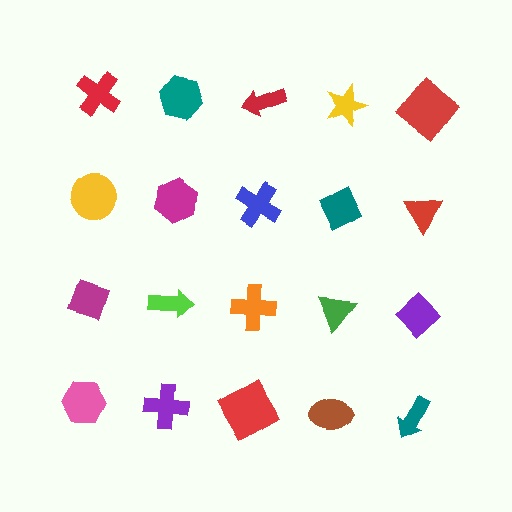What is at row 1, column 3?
A red arrow.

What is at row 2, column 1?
A yellow circle.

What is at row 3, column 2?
A lime arrow.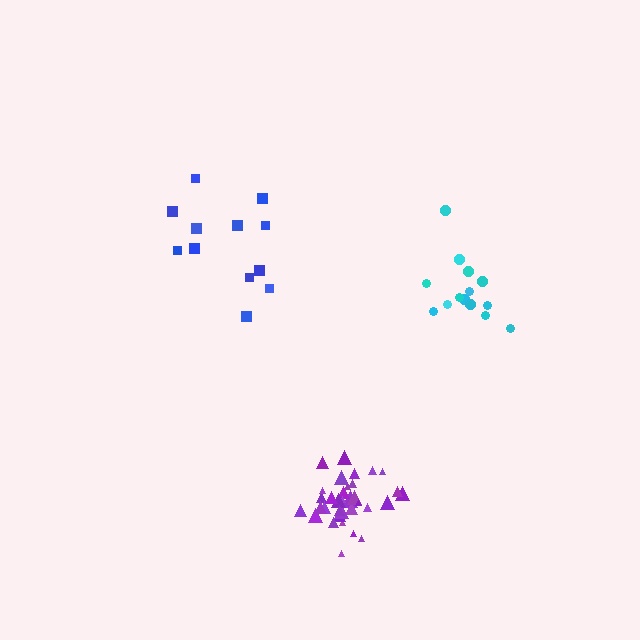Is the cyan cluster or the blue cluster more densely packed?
Cyan.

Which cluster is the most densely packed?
Purple.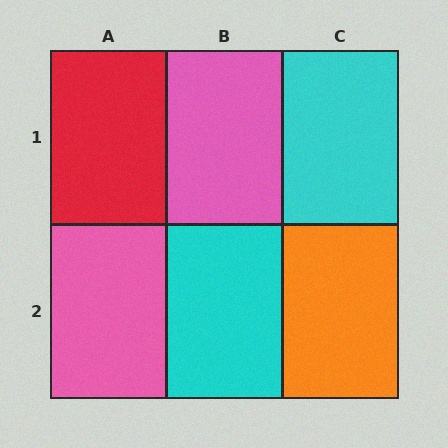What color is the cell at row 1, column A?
Red.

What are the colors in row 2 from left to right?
Pink, cyan, orange.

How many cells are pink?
2 cells are pink.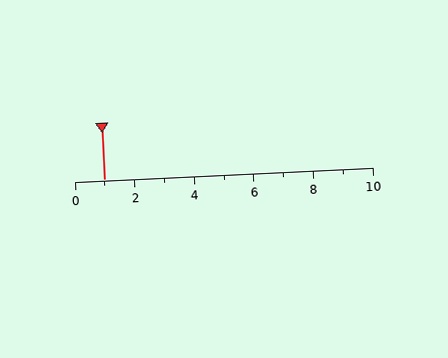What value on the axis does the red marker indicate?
The marker indicates approximately 1.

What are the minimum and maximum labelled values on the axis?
The axis runs from 0 to 10.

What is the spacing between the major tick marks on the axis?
The major ticks are spaced 2 apart.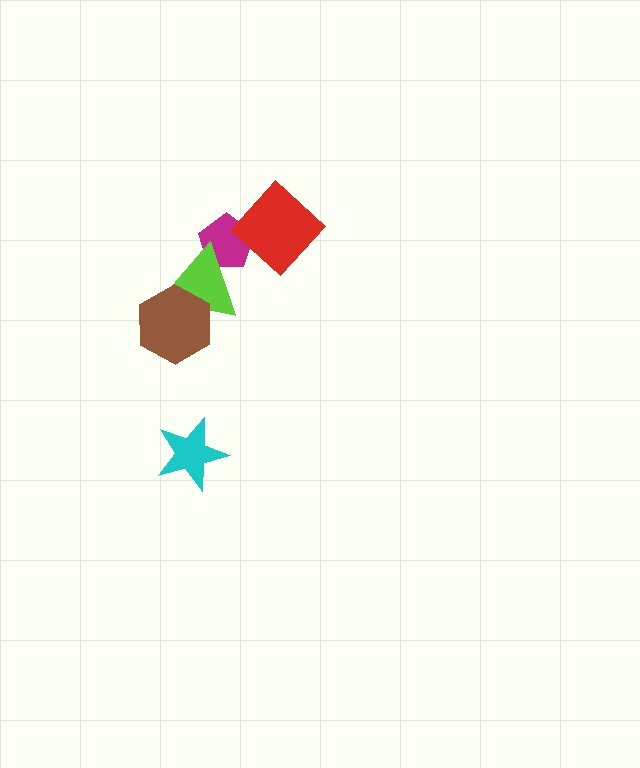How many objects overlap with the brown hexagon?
1 object overlaps with the brown hexagon.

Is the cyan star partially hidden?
No, no other shape covers it.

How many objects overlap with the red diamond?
1 object overlaps with the red diamond.